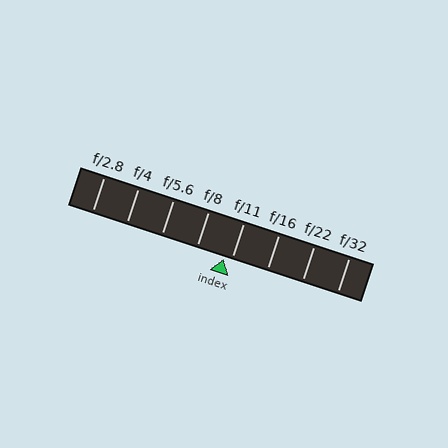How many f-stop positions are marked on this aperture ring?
There are 8 f-stop positions marked.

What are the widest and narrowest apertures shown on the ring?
The widest aperture shown is f/2.8 and the narrowest is f/32.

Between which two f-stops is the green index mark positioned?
The index mark is between f/8 and f/11.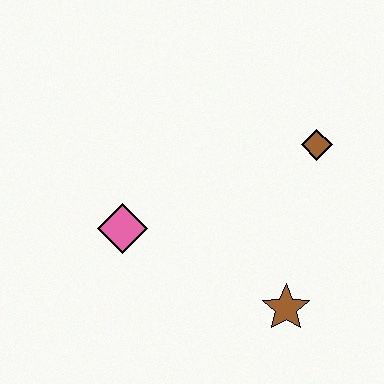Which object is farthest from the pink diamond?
The brown diamond is farthest from the pink diamond.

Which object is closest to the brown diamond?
The brown star is closest to the brown diamond.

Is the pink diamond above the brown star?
Yes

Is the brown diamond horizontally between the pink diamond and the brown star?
No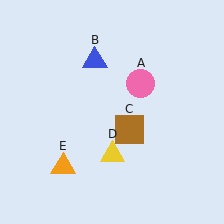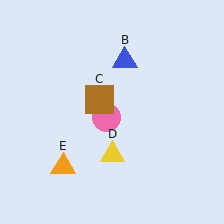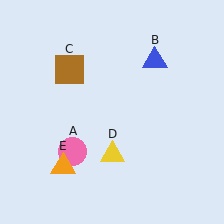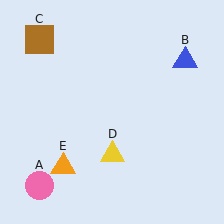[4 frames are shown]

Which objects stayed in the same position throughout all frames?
Yellow triangle (object D) and orange triangle (object E) remained stationary.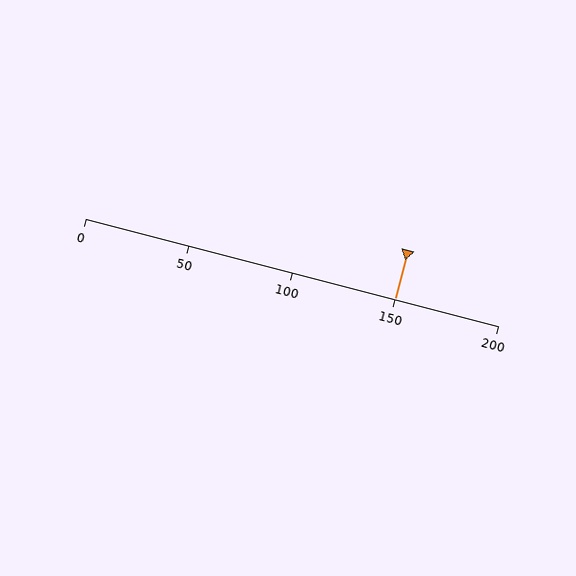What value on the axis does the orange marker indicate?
The marker indicates approximately 150.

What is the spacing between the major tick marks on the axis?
The major ticks are spaced 50 apart.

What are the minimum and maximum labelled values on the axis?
The axis runs from 0 to 200.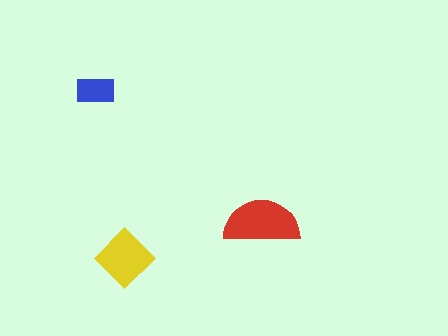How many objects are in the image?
There are 3 objects in the image.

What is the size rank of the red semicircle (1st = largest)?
1st.